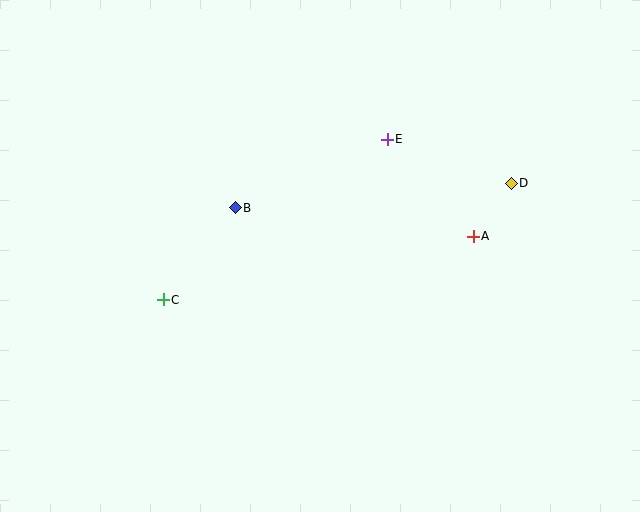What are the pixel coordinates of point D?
Point D is at (511, 183).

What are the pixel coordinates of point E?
Point E is at (387, 139).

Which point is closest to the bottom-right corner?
Point A is closest to the bottom-right corner.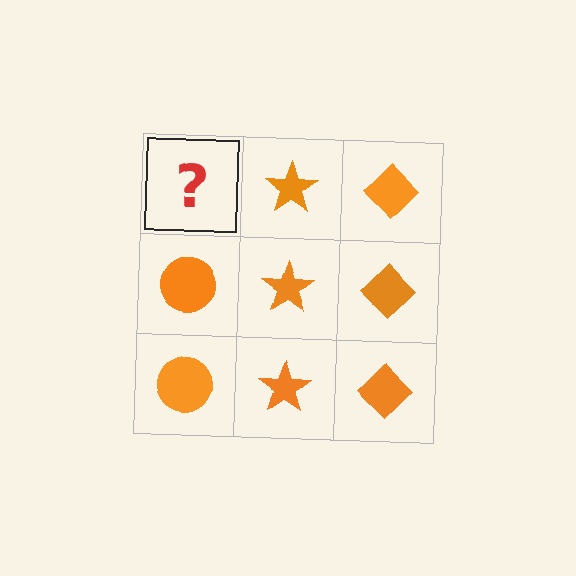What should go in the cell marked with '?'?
The missing cell should contain an orange circle.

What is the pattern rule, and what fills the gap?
The rule is that each column has a consistent shape. The gap should be filled with an orange circle.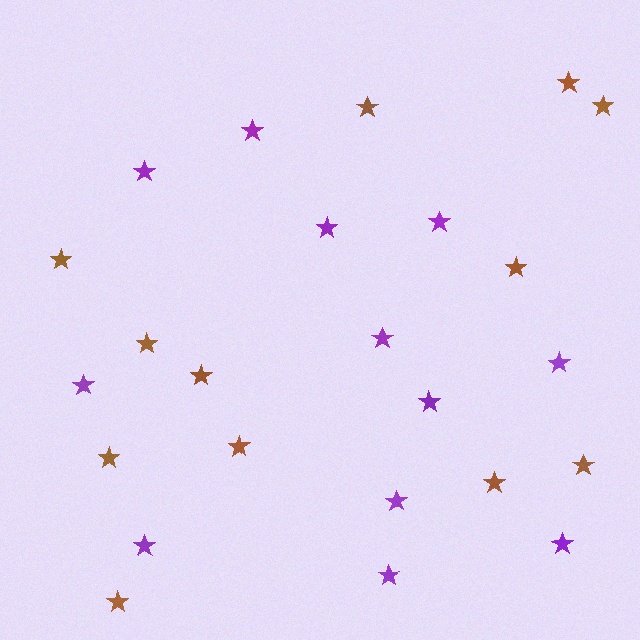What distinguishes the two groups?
There are 2 groups: one group of brown stars (12) and one group of purple stars (12).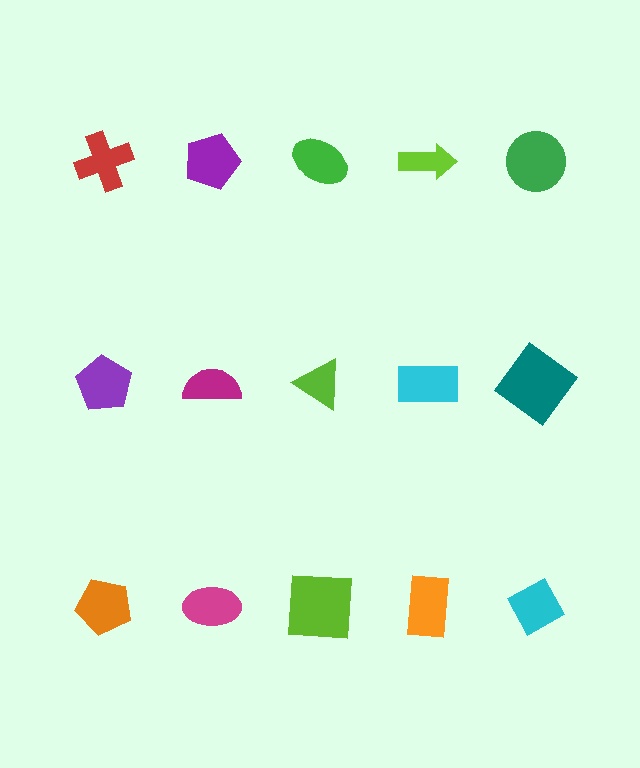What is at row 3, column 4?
An orange rectangle.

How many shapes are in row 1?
5 shapes.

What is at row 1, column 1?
A red cross.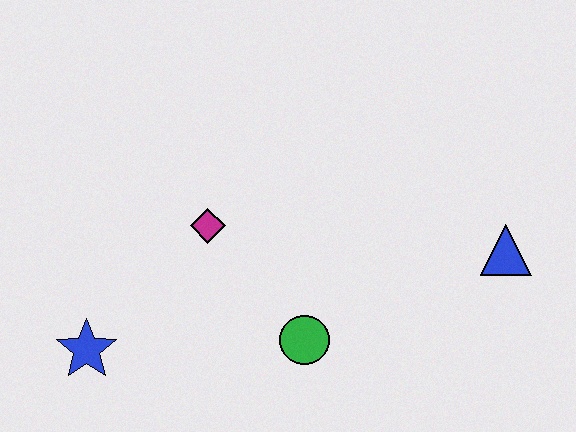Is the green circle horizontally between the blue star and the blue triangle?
Yes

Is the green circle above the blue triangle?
No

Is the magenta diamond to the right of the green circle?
No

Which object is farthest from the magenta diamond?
The blue triangle is farthest from the magenta diamond.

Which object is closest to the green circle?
The magenta diamond is closest to the green circle.